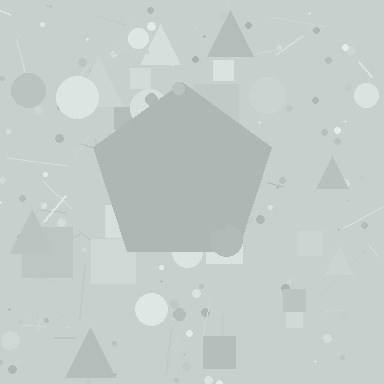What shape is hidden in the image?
A pentagon is hidden in the image.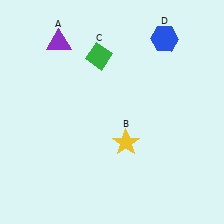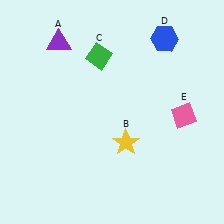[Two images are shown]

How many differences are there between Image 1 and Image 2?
There is 1 difference between the two images.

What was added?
A pink diamond (E) was added in Image 2.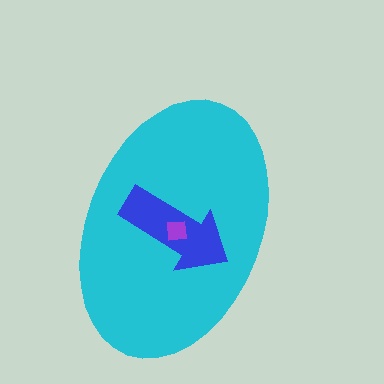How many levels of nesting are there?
3.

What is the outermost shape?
The cyan ellipse.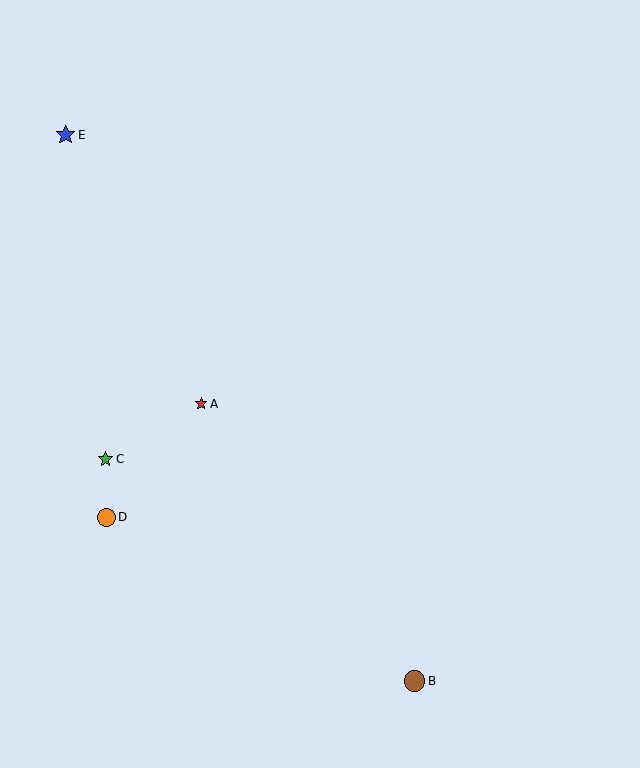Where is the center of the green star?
The center of the green star is at (106, 459).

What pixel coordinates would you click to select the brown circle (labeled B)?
Click at (415, 681) to select the brown circle B.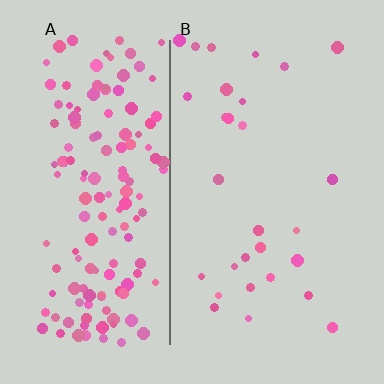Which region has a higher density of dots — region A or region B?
A (the left).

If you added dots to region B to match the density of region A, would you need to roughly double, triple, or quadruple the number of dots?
Approximately quadruple.